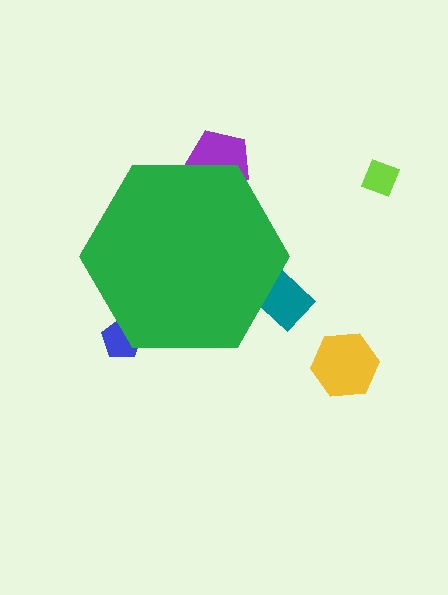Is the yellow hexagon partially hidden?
No, the yellow hexagon is fully visible.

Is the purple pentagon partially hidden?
Yes, the purple pentagon is partially hidden behind the green hexagon.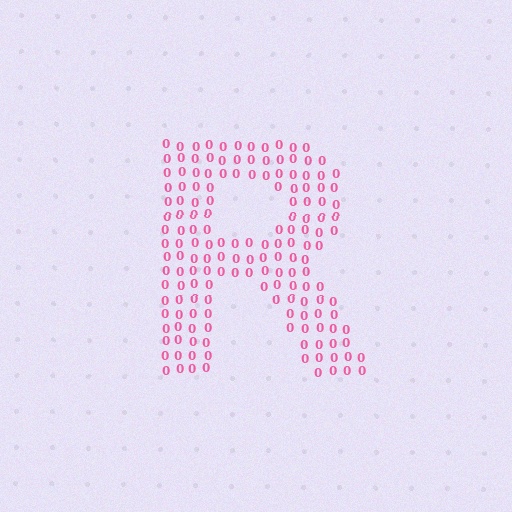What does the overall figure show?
The overall figure shows the letter R.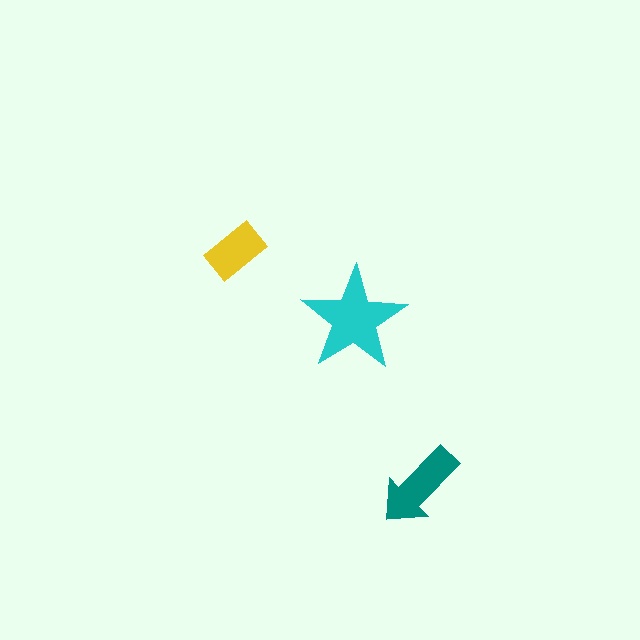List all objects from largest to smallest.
The cyan star, the teal arrow, the yellow rectangle.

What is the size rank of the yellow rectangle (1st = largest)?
3rd.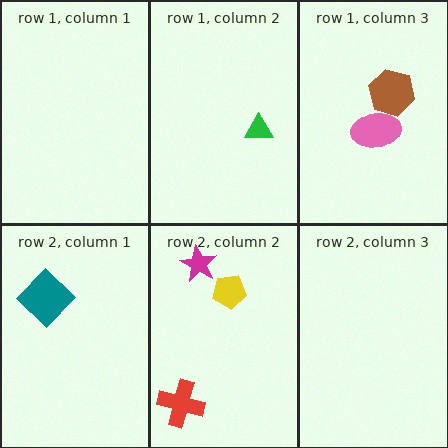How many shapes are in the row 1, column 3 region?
2.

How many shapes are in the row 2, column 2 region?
3.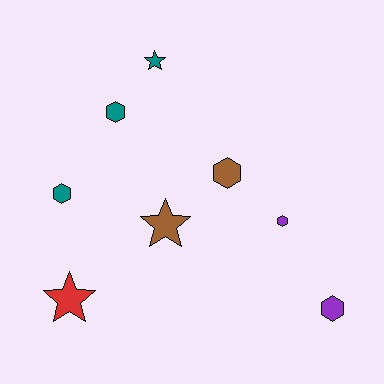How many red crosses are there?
There are no red crosses.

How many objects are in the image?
There are 8 objects.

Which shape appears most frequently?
Hexagon, with 5 objects.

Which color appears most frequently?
Teal, with 3 objects.